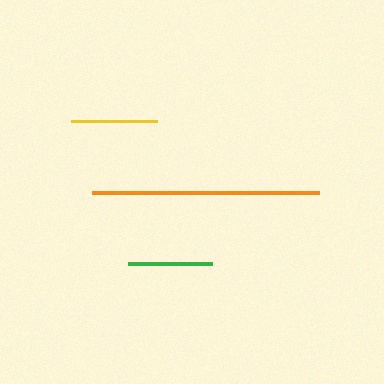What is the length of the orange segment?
The orange segment is approximately 227 pixels long.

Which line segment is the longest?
The orange line is the longest at approximately 227 pixels.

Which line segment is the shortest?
The green line is the shortest at approximately 84 pixels.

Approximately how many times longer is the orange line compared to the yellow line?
The orange line is approximately 2.6 times the length of the yellow line.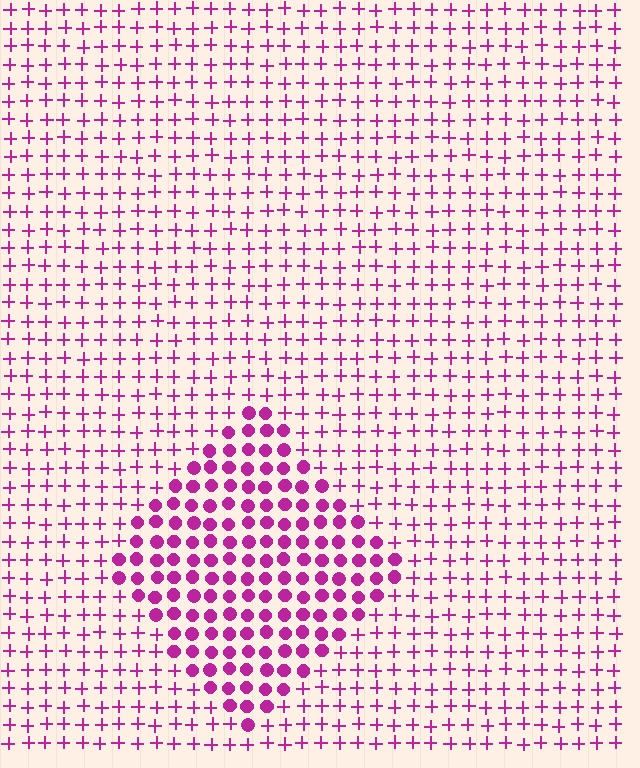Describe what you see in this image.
The image is filled with small magenta elements arranged in a uniform grid. A diamond-shaped region contains circles, while the surrounding area contains plus signs. The boundary is defined purely by the change in element shape.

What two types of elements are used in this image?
The image uses circles inside the diamond region and plus signs outside it.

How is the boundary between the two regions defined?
The boundary is defined by a change in element shape: circles inside vs. plus signs outside. All elements share the same color and spacing.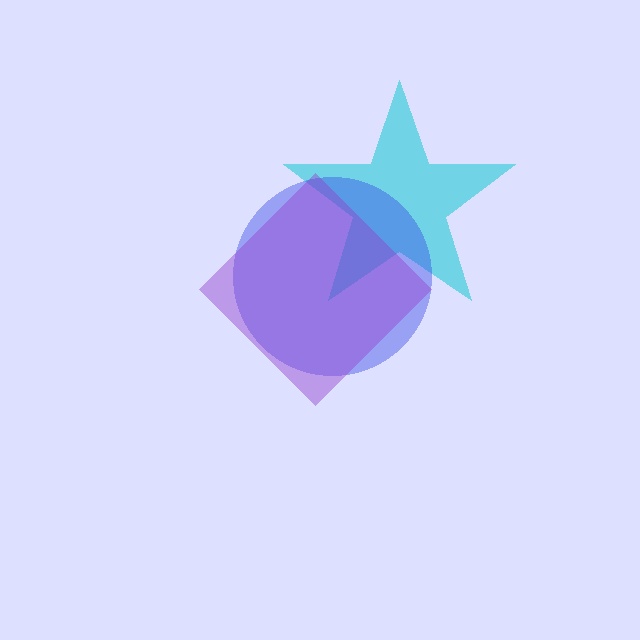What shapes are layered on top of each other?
The layered shapes are: a cyan star, a blue circle, a purple diamond.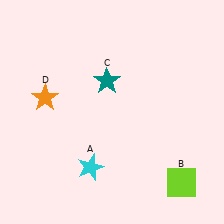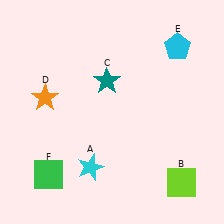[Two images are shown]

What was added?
A cyan pentagon (E), a green square (F) were added in Image 2.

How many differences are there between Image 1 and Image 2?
There are 2 differences between the two images.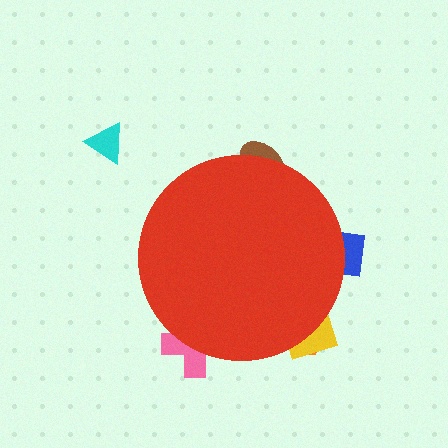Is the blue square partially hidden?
Yes, the blue square is partially hidden behind the red circle.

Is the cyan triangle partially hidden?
No, the cyan triangle is fully visible.